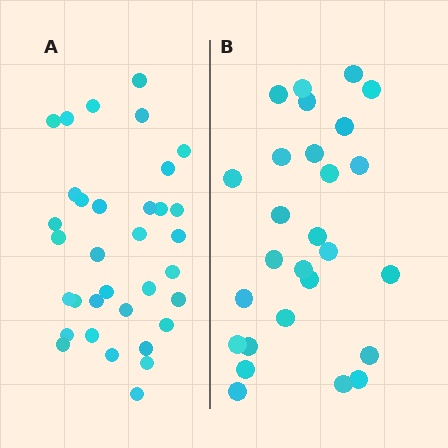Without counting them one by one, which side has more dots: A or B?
Region A (the left region) has more dots.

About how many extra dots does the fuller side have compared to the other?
Region A has roughly 8 or so more dots than region B.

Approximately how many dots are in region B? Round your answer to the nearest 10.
About 30 dots. (The exact count is 27, which rounds to 30.)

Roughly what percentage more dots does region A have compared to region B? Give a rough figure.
About 25% more.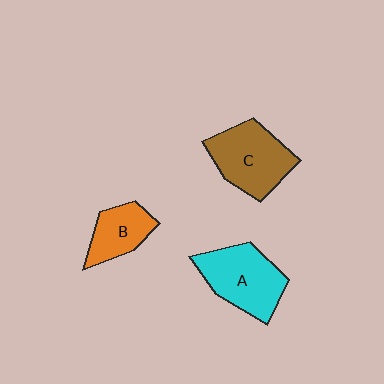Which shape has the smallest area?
Shape B (orange).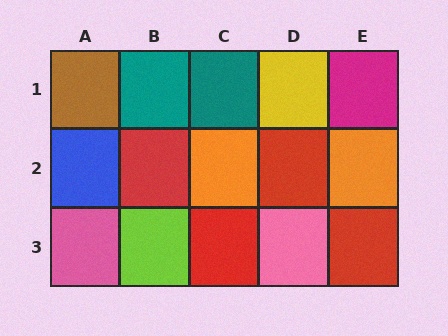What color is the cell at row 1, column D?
Yellow.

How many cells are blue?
1 cell is blue.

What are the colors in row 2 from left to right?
Blue, red, orange, red, orange.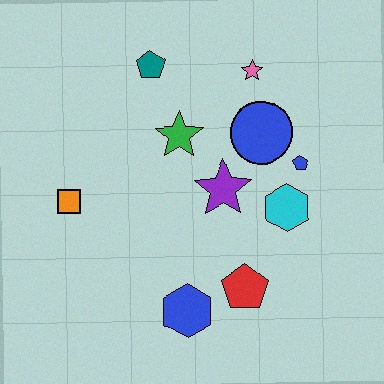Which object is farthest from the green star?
The blue hexagon is farthest from the green star.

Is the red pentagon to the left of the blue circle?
Yes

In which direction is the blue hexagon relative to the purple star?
The blue hexagon is below the purple star.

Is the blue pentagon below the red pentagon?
No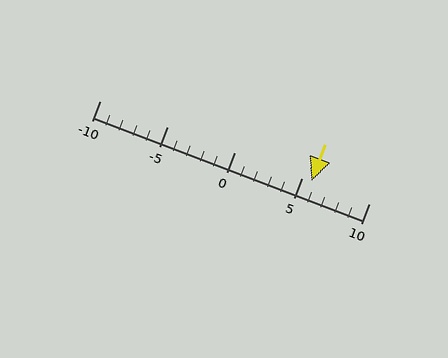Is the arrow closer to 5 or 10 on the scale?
The arrow is closer to 5.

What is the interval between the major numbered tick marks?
The major tick marks are spaced 5 units apart.